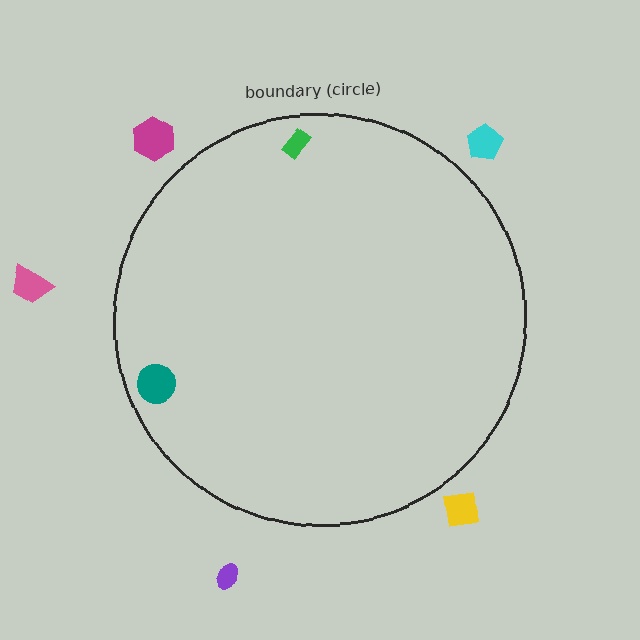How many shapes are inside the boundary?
2 inside, 5 outside.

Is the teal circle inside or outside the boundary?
Inside.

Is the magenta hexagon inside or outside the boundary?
Outside.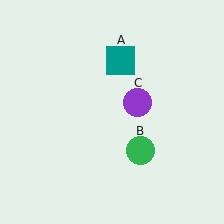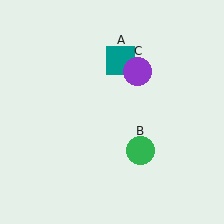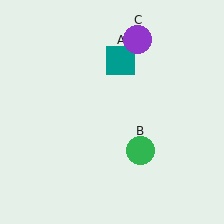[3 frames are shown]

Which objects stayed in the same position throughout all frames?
Teal square (object A) and green circle (object B) remained stationary.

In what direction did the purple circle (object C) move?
The purple circle (object C) moved up.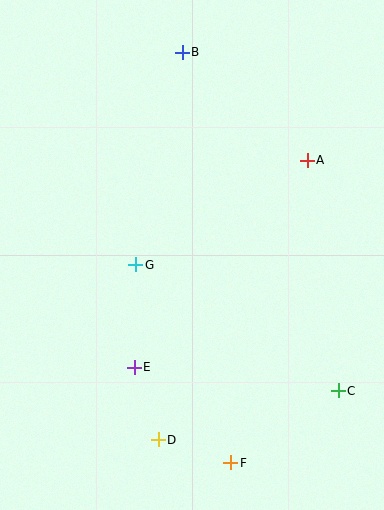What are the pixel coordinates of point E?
Point E is at (134, 367).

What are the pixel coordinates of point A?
Point A is at (307, 160).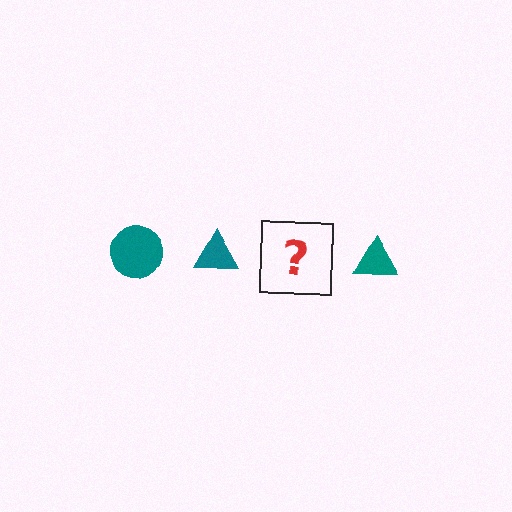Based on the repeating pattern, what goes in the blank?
The blank should be a teal circle.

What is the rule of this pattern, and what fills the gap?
The rule is that the pattern cycles through circle, triangle shapes in teal. The gap should be filled with a teal circle.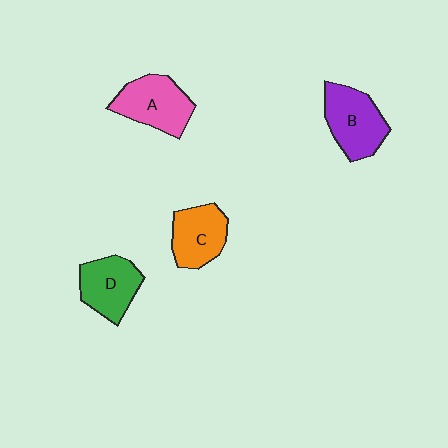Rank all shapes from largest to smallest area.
From largest to smallest: B (purple), A (pink), D (green), C (orange).